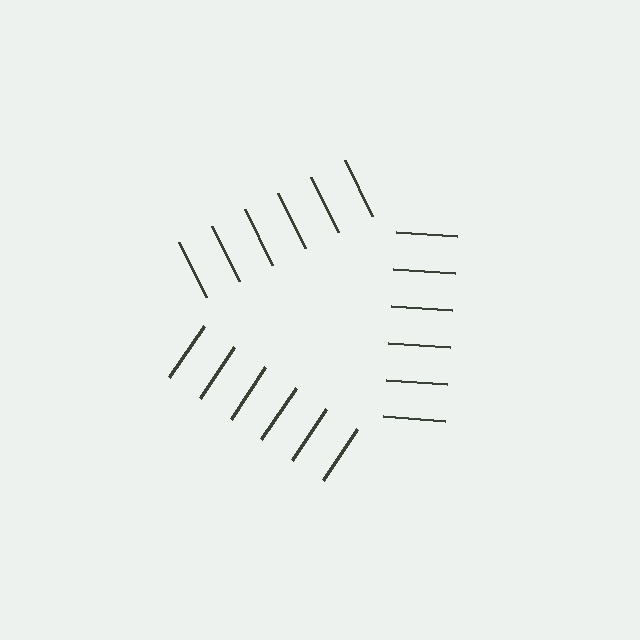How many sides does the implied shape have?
3 sides — the line-ends trace a triangle.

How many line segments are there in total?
18 — 6 along each of the 3 edges.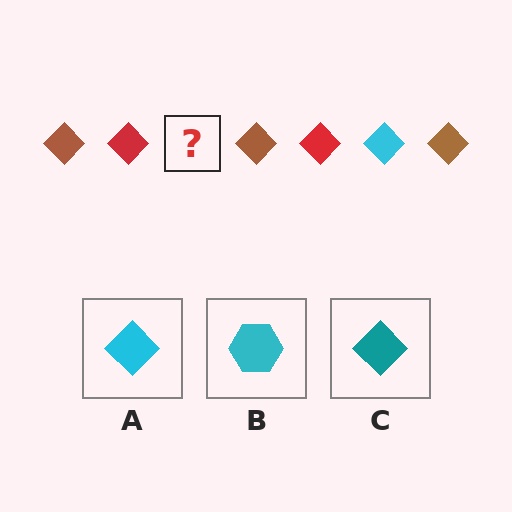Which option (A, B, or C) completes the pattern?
A.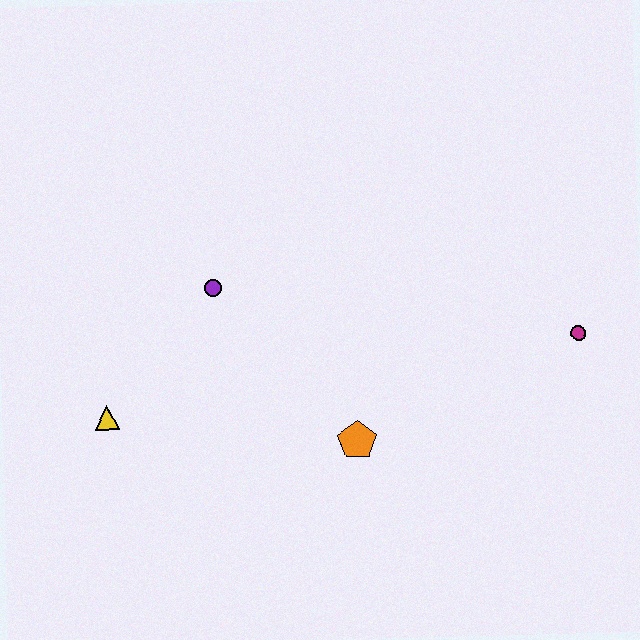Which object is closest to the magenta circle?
The orange pentagon is closest to the magenta circle.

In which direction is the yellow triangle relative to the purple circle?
The yellow triangle is below the purple circle.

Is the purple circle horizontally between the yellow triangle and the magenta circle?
Yes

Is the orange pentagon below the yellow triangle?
Yes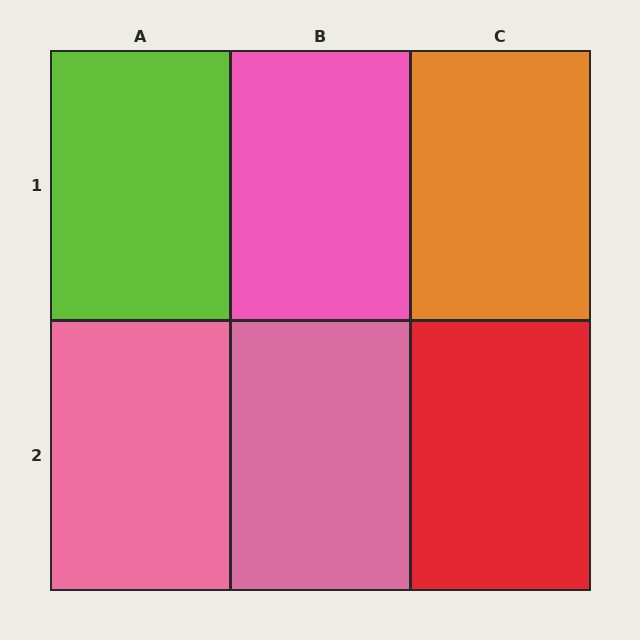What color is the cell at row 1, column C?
Orange.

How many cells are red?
1 cell is red.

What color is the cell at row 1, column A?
Lime.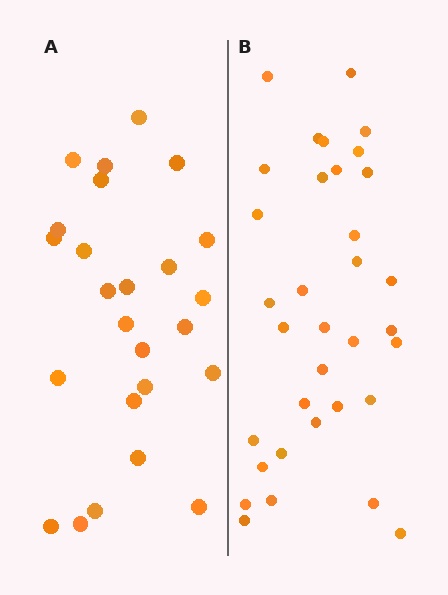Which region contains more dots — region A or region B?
Region B (the right region) has more dots.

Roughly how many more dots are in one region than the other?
Region B has roughly 8 or so more dots than region A.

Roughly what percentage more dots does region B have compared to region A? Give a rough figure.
About 35% more.